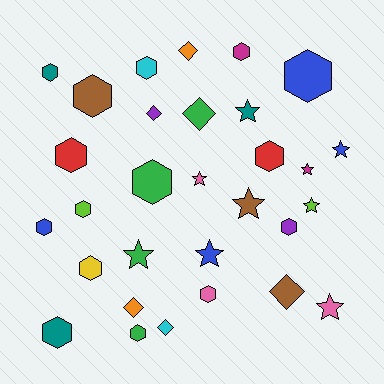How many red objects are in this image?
There are 2 red objects.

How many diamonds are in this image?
There are 6 diamonds.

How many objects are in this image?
There are 30 objects.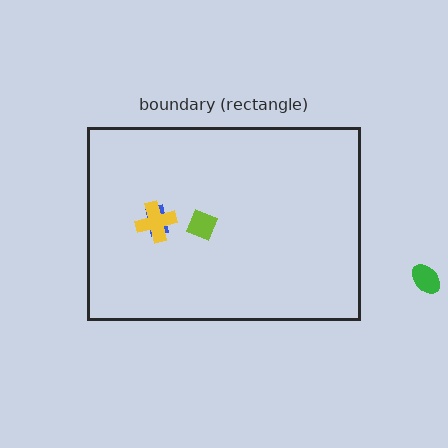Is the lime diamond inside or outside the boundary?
Inside.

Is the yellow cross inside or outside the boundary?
Inside.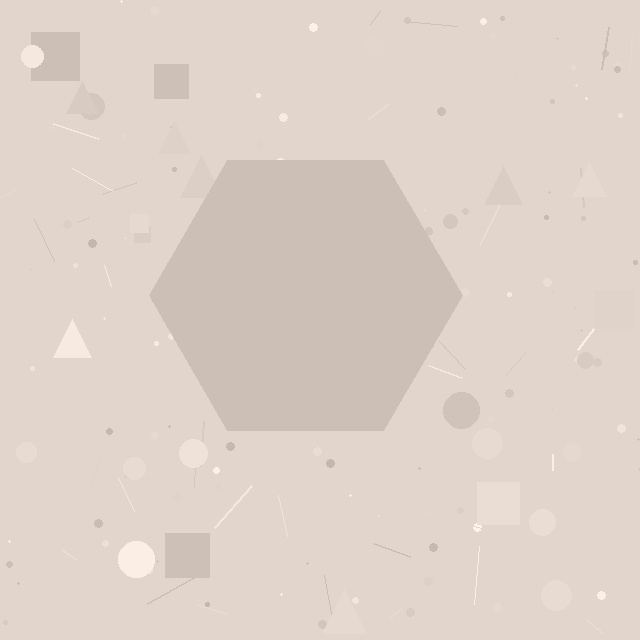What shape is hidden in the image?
A hexagon is hidden in the image.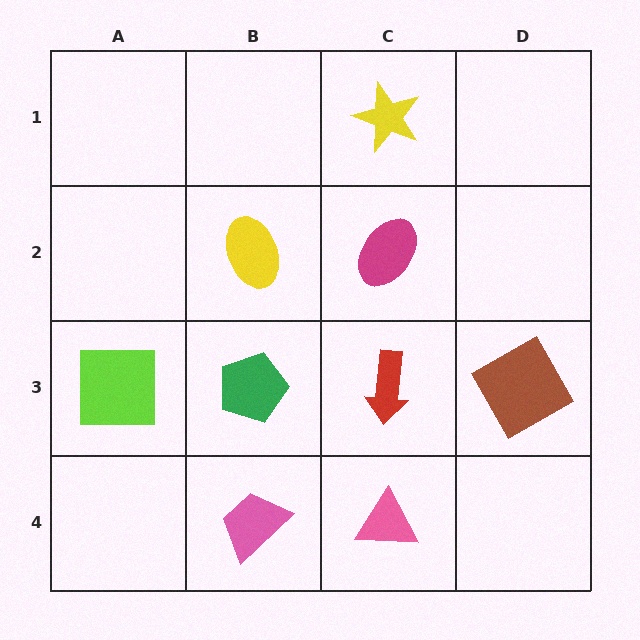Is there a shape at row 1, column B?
No, that cell is empty.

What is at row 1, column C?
A yellow star.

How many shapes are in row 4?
2 shapes.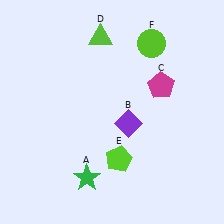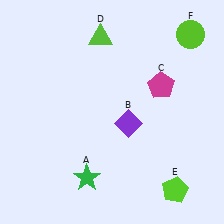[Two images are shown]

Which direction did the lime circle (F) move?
The lime circle (F) moved right.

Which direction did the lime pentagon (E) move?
The lime pentagon (E) moved right.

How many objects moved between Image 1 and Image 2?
2 objects moved between the two images.